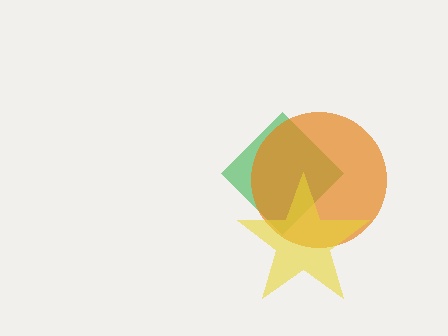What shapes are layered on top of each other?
The layered shapes are: a green diamond, an orange circle, a yellow star.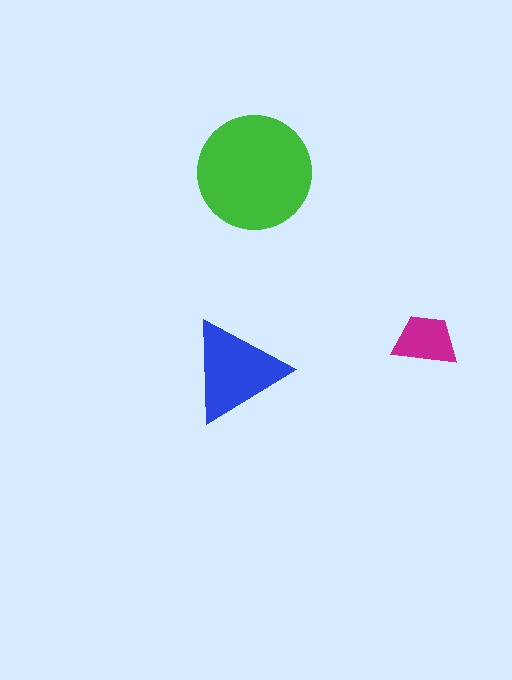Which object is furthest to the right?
The magenta trapezoid is rightmost.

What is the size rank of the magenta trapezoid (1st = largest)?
3rd.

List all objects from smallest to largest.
The magenta trapezoid, the blue triangle, the green circle.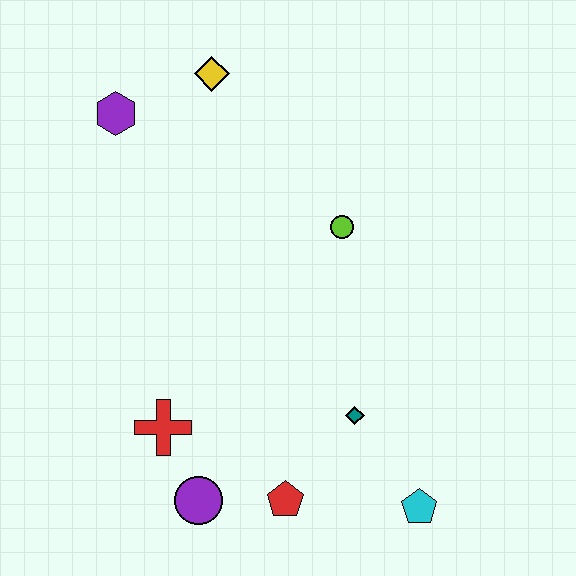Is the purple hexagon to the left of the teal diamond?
Yes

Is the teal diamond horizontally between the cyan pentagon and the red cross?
Yes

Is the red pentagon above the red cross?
No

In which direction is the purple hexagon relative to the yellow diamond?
The purple hexagon is to the left of the yellow diamond.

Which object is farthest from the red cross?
The yellow diamond is farthest from the red cross.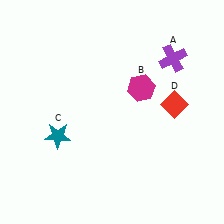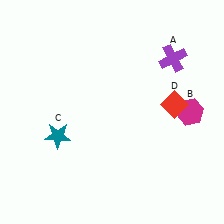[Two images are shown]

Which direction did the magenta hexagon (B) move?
The magenta hexagon (B) moved right.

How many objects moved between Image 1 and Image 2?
1 object moved between the two images.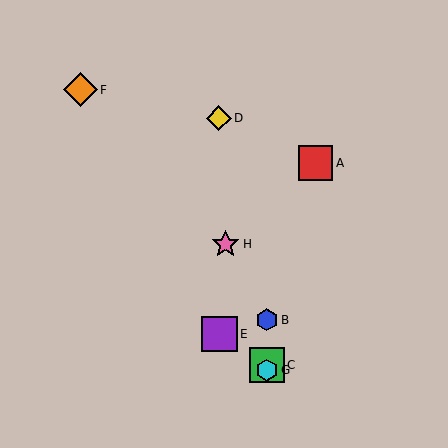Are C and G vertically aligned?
Yes, both are at x≈267.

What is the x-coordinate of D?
Object D is at x≈219.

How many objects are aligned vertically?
3 objects (B, C, G) are aligned vertically.